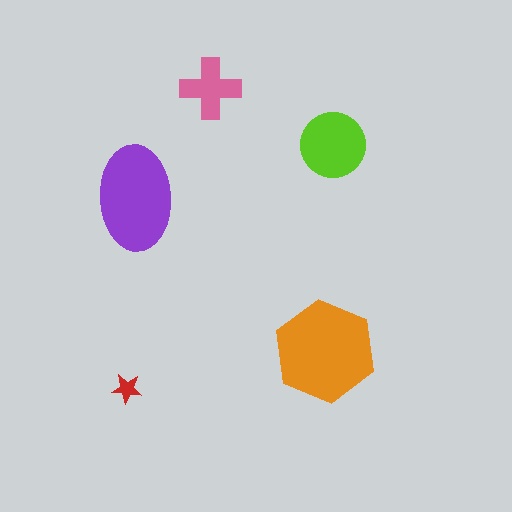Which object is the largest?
The orange hexagon.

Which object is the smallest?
The red star.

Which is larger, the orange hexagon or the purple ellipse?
The orange hexagon.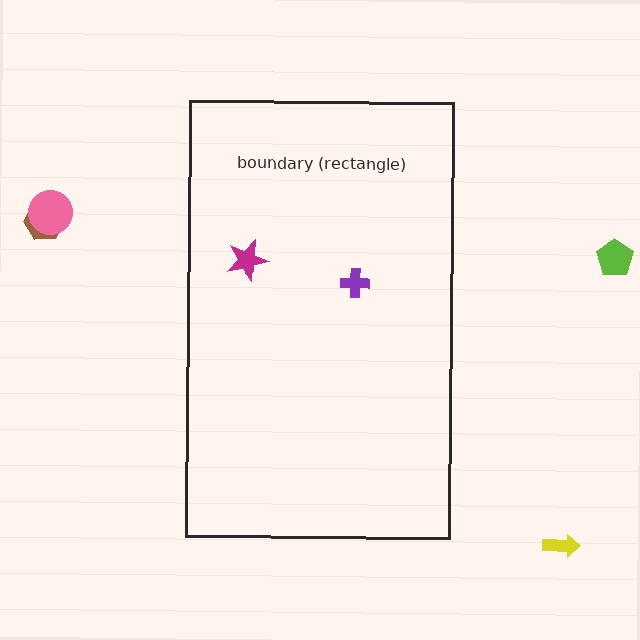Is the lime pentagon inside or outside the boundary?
Outside.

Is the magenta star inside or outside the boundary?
Inside.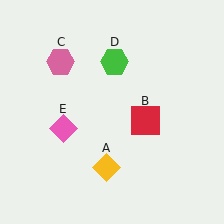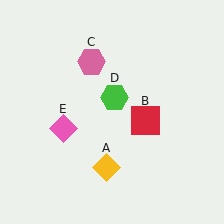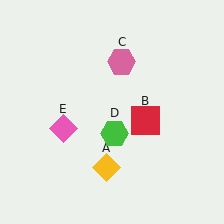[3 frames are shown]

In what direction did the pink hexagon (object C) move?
The pink hexagon (object C) moved right.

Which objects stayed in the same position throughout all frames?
Yellow diamond (object A) and red square (object B) and pink diamond (object E) remained stationary.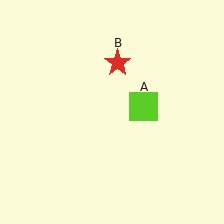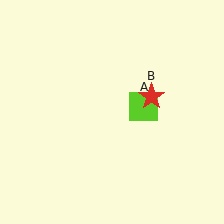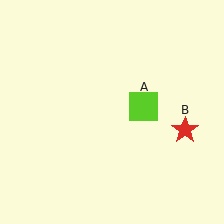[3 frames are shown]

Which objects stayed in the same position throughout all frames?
Lime square (object A) remained stationary.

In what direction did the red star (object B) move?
The red star (object B) moved down and to the right.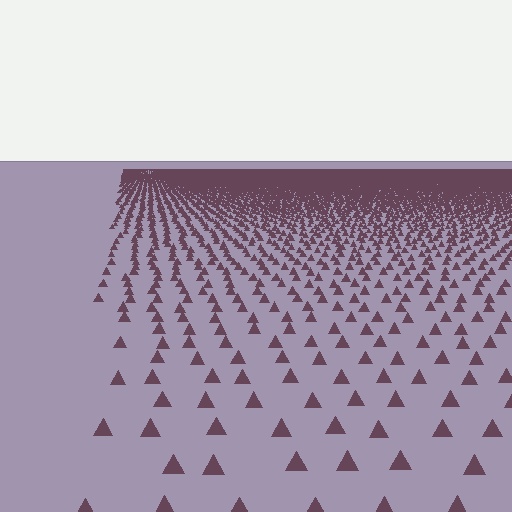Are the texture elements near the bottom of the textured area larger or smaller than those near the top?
Larger. Near the bottom, elements are closer to the viewer and appear at a bigger on-screen size.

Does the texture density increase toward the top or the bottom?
Density increases toward the top.